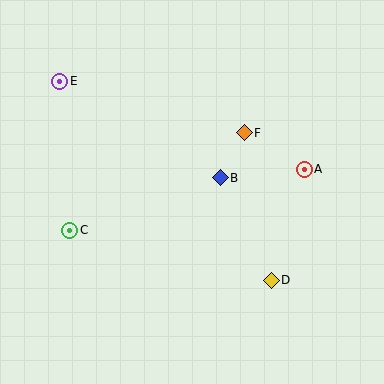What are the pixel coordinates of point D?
Point D is at (271, 280).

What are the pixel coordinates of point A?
Point A is at (304, 169).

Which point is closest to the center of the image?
Point B at (220, 178) is closest to the center.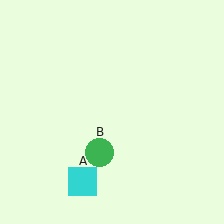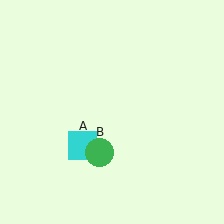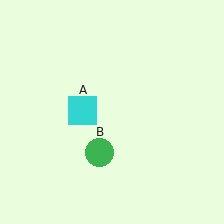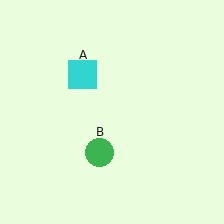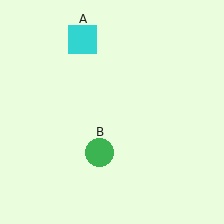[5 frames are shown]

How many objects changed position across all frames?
1 object changed position: cyan square (object A).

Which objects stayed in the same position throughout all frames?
Green circle (object B) remained stationary.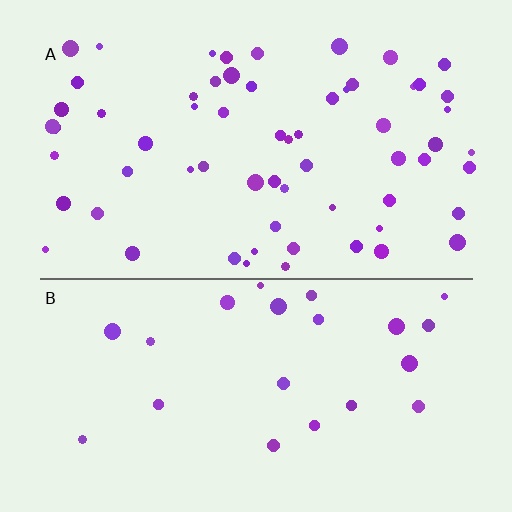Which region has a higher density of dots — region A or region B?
A (the top).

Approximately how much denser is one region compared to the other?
Approximately 2.8× — region A over region B.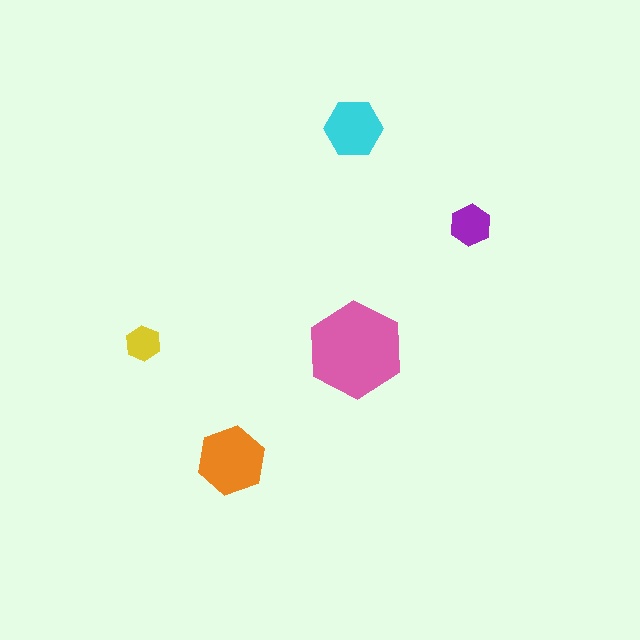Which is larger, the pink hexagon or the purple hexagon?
The pink one.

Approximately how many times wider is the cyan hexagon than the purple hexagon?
About 1.5 times wider.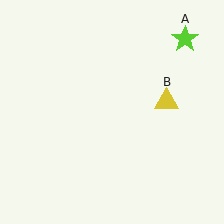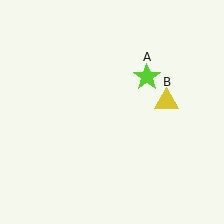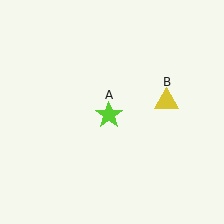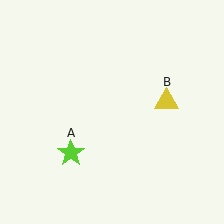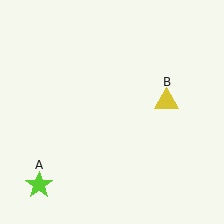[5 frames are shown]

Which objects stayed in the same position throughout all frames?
Yellow triangle (object B) remained stationary.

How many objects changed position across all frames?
1 object changed position: lime star (object A).